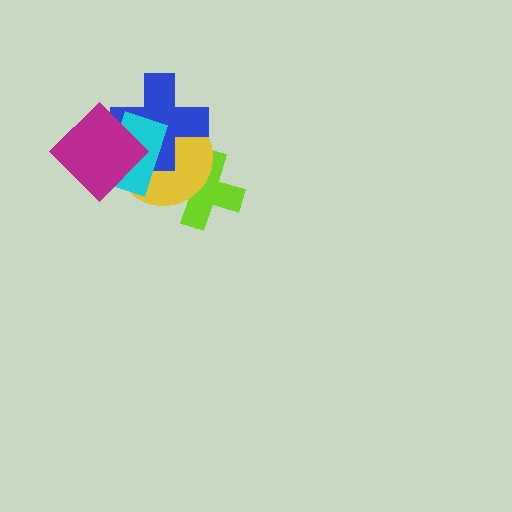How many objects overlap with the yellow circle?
4 objects overlap with the yellow circle.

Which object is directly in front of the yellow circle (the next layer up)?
The blue cross is directly in front of the yellow circle.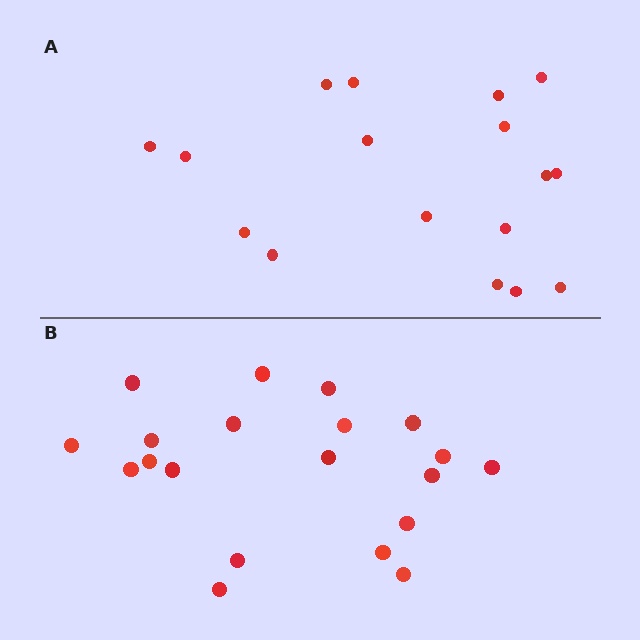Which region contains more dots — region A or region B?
Region B (the bottom region) has more dots.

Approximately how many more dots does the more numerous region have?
Region B has just a few more — roughly 2 or 3 more dots than region A.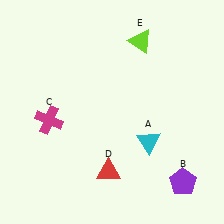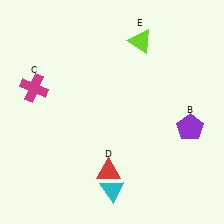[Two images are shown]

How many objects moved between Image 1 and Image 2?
3 objects moved between the two images.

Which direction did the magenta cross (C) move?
The magenta cross (C) moved up.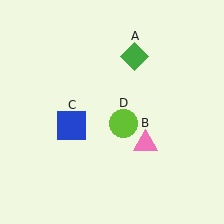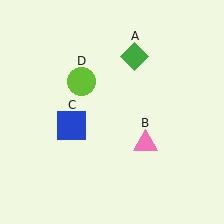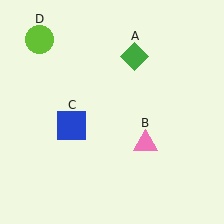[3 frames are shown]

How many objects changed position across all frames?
1 object changed position: lime circle (object D).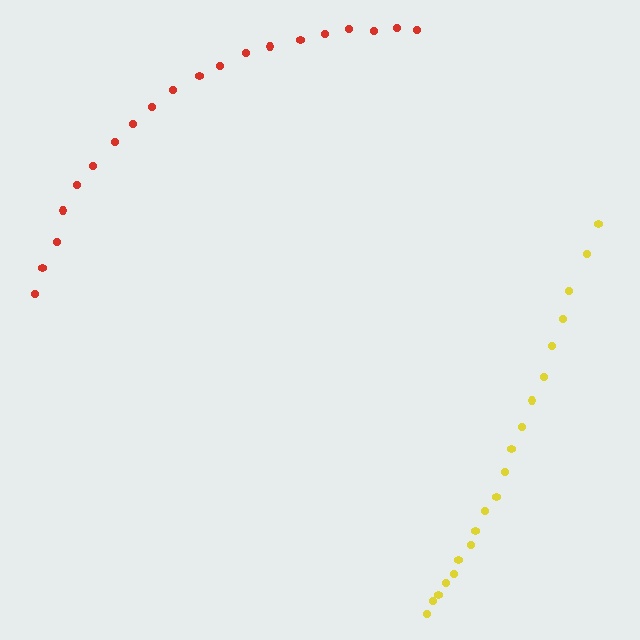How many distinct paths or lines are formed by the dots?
There are 2 distinct paths.